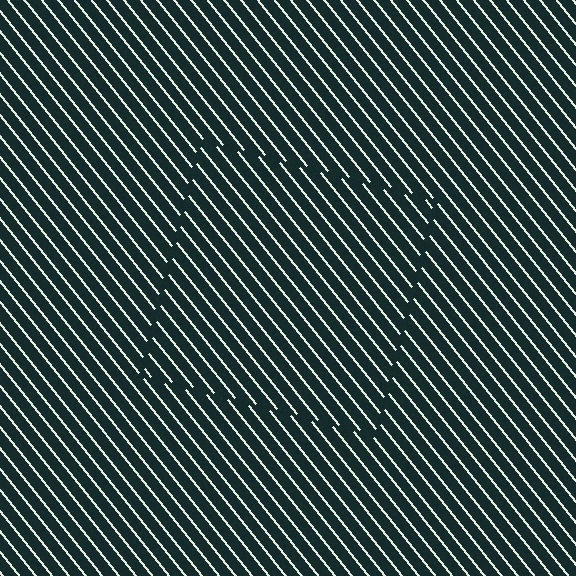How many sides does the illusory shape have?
4 sides — the line-ends trace a square.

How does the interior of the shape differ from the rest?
The interior of the shape contains the same grating, shifted by half a period — the contour is defined by the phase discontinuity where line-ends from the inner and outer gratings abut.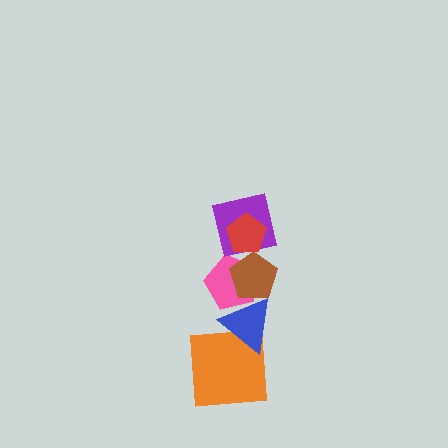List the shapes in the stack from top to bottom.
From top to bottom: the red pentagon, the purple square, the brown pentagon, the pink pentagon, the blue triangle, the orange square.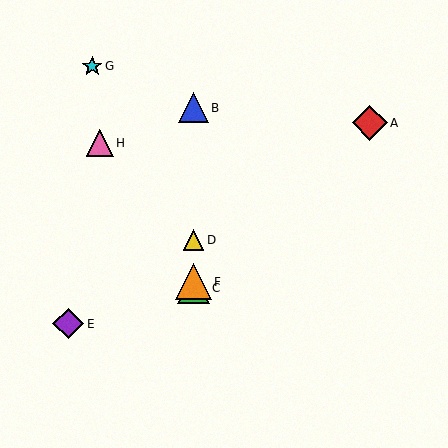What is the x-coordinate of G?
Object G is at x≈92.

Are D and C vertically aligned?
Yes, both are at x≈194.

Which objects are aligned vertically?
Objects B, C, D, F are aligned vertically.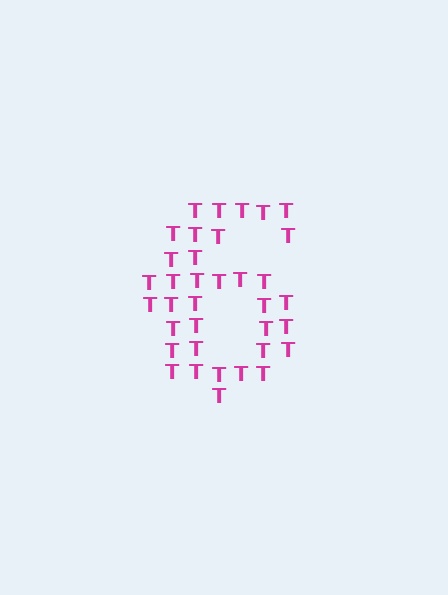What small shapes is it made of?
It is made of small letter T's.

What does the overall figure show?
The overall figure shows the digit 6.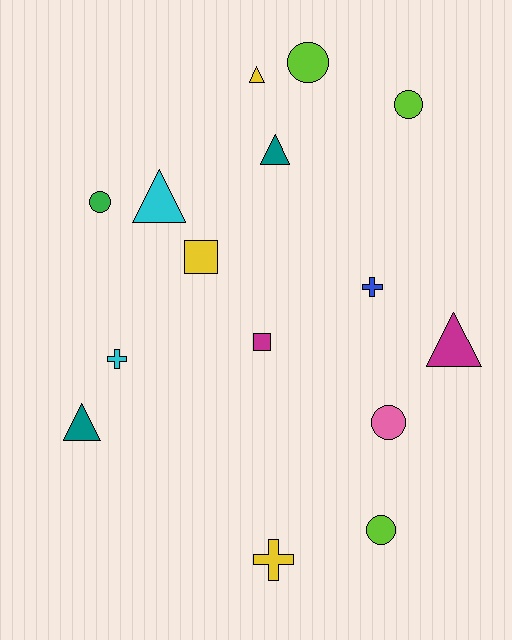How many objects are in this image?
There are 15 objects.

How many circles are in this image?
There are 5 circles.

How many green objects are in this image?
There is 1 green object.